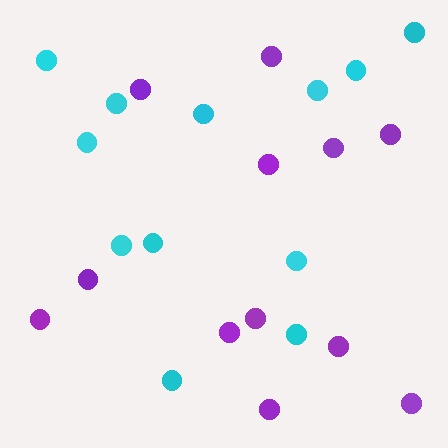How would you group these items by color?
There are 2 groups: one group of purple circles (12) and one group of cyan circles (12).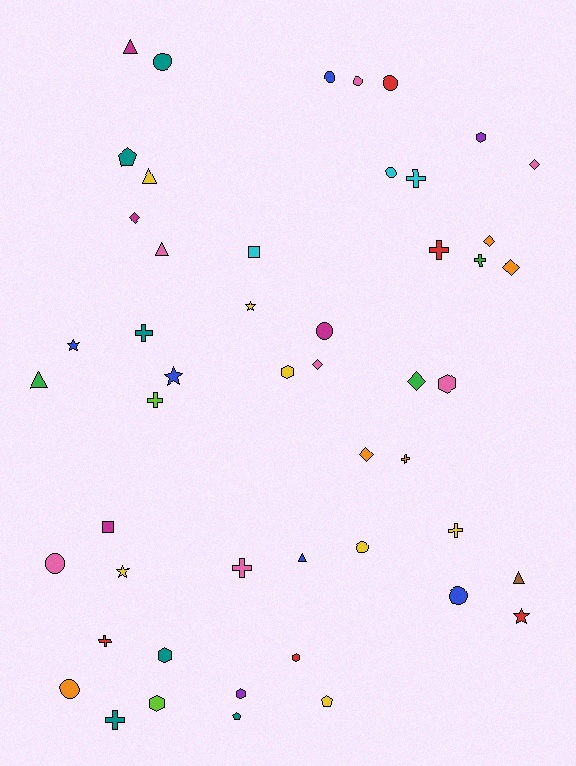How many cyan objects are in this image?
There are 3 cyan objects.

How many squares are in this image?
There are 2 squares.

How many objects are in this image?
There are 50 objects.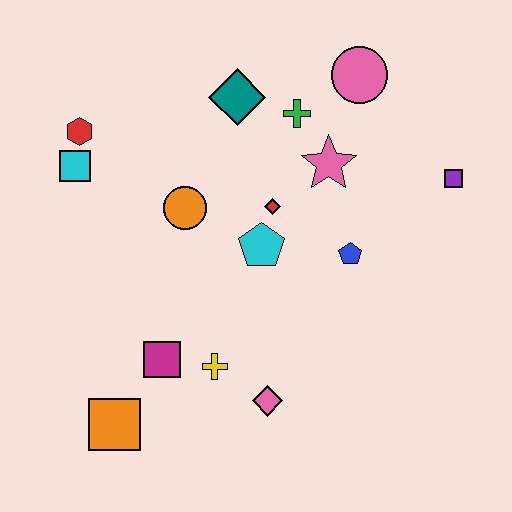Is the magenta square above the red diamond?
No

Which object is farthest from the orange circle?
The purple square is farthest from the orange circle.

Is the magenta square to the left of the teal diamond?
Yes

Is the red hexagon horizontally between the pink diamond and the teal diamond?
No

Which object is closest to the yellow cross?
The magenta square is closest to the yellow cross.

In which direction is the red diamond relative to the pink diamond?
The red diamond is above the pink diamond.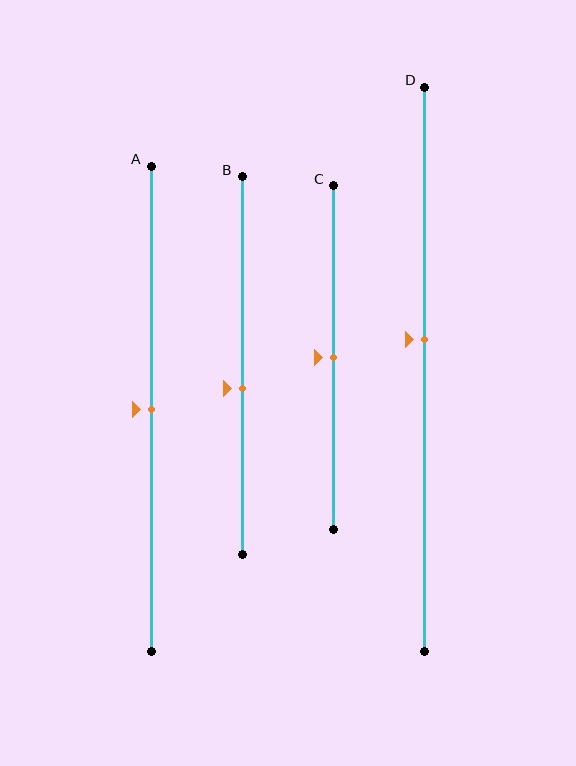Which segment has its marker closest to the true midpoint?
Segment A has its marker closest to the true midpoint.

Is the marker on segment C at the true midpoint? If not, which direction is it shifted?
Yes, the marker on segment C is at the true midpoint.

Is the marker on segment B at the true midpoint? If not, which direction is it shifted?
No, the marker on segment B is shifted downward by about 6% of the segment length.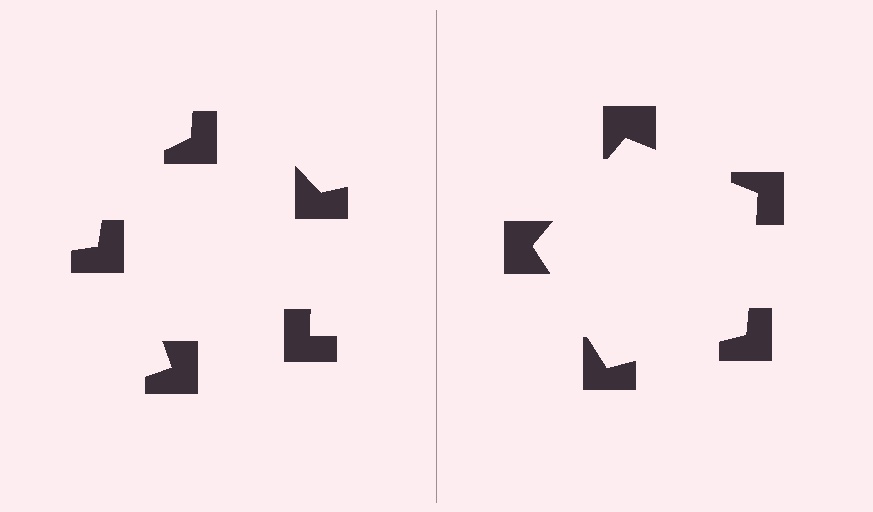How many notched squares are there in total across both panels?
10 — 5 on each side.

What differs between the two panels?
The notched squares are positioned identically on both sides; only the wedge orientations differ. On the right they align to a pentagon; on the left they are misaligned.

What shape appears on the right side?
An illusory pentagon.